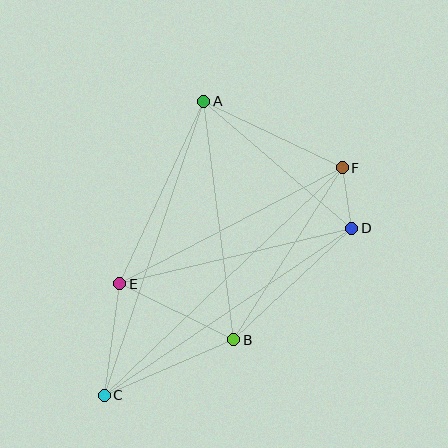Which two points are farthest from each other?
Points C and F are farthest from each other.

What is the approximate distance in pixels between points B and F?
The distance between B and F is approximately 203 pixels.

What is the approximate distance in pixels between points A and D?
The distance between A and D is approximately 195 pixels.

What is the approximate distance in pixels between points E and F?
The distance between E and F is approximately 251 pixels.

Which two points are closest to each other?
Points D and F are closest to each other.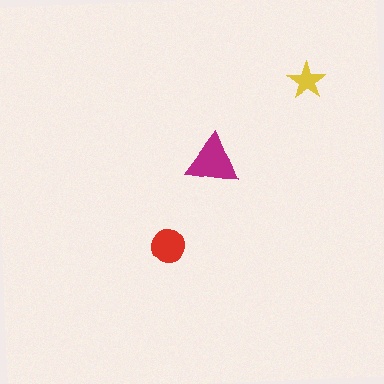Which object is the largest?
The magenta triangle.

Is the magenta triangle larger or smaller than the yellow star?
Larger.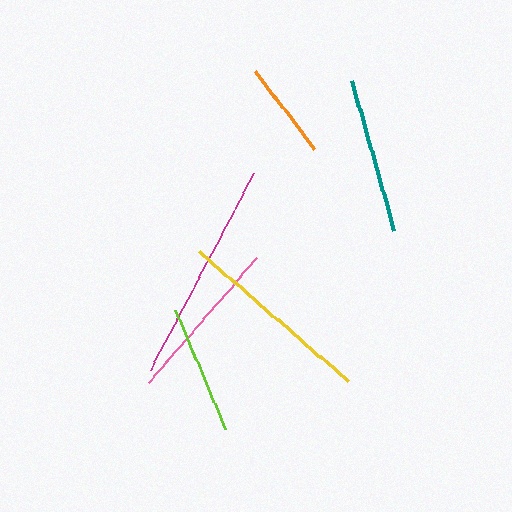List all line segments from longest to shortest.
From longest to shortest: magenta, yellow, pink, teal, lime, orange.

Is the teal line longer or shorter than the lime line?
The teal line is longer than the lime line.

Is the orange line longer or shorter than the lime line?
The lime line is longer than the orange line.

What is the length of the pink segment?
The pink segment is approximately 165 pixels long.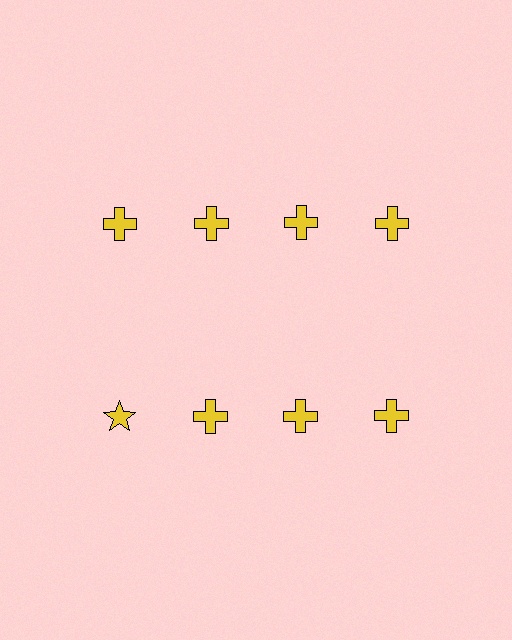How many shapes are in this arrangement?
There are 8 shapes arranged in a grid pattern.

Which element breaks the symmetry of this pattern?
The yellow star in the second row, leftmost column breaks the symmetry. All other shapes are yellow crosses.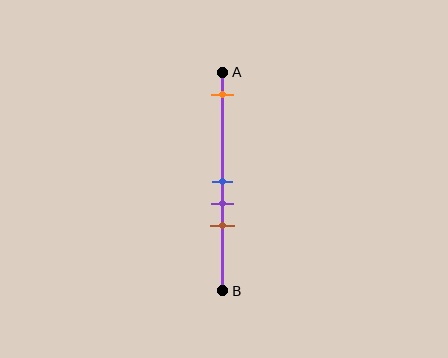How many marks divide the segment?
There are 4 marks dividing the segment.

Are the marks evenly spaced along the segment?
No, the marks are not evenly spaced.